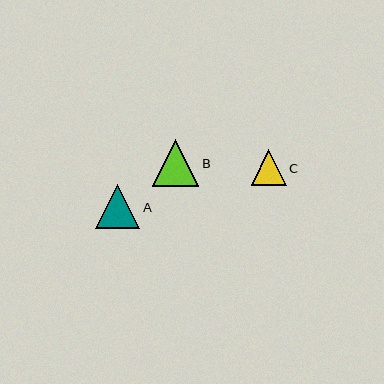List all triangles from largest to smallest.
From largest to smallest: B, A, C.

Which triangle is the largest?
Triangle B is the largest with a size of approximately 46 pixels.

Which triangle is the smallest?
Triangle C is the smallest with a size of approximately 35 pixels.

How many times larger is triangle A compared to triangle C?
Triangle A is approximately 1.3 times the size of triangle C.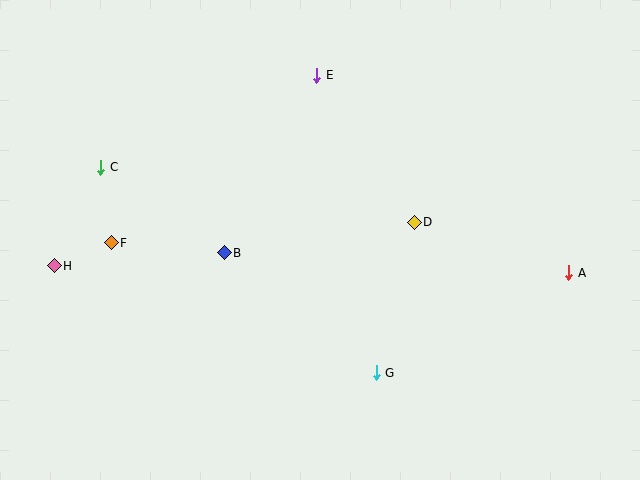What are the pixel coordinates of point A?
Point A is at (569, 273).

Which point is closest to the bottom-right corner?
Point A is closest to the bottom-right corner.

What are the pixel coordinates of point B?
Point B is at (224, 253).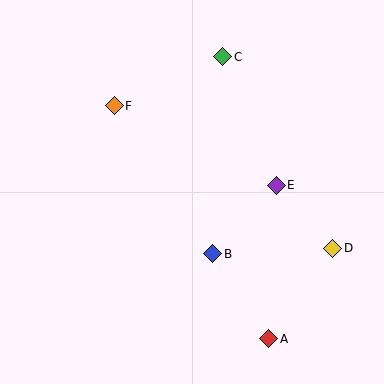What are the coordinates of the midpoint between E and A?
The midpoint between E and A is at (273, 262).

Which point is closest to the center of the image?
Point B at (213, 254) is closest to the center.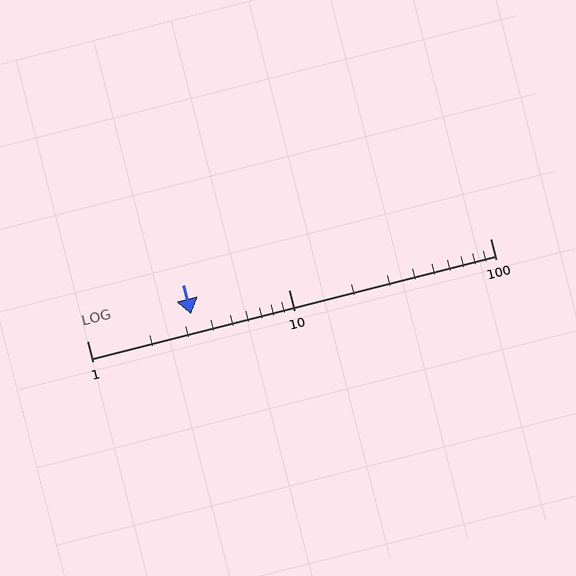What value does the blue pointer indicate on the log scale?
The pointer indicates approximately 3.3.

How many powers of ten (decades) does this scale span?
The scale spans 2 decades, from 1 to 100.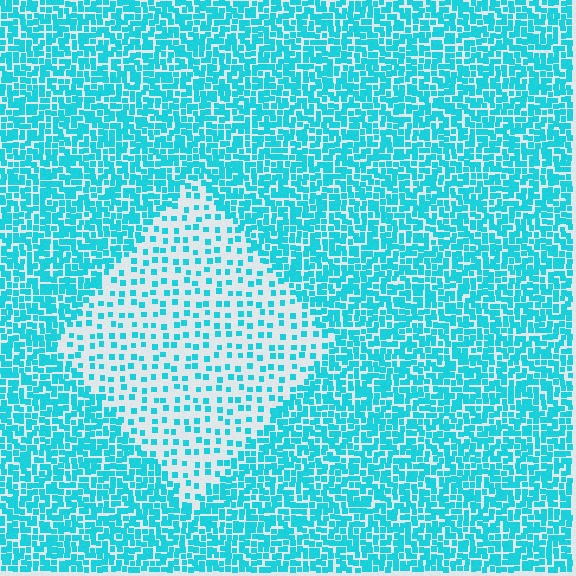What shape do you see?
I see a diamond.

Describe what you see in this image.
The image contains small cyan elements arranged at two different densities. A diamond-shaped region is visible where the elements are less densely packed than the surrounding area.